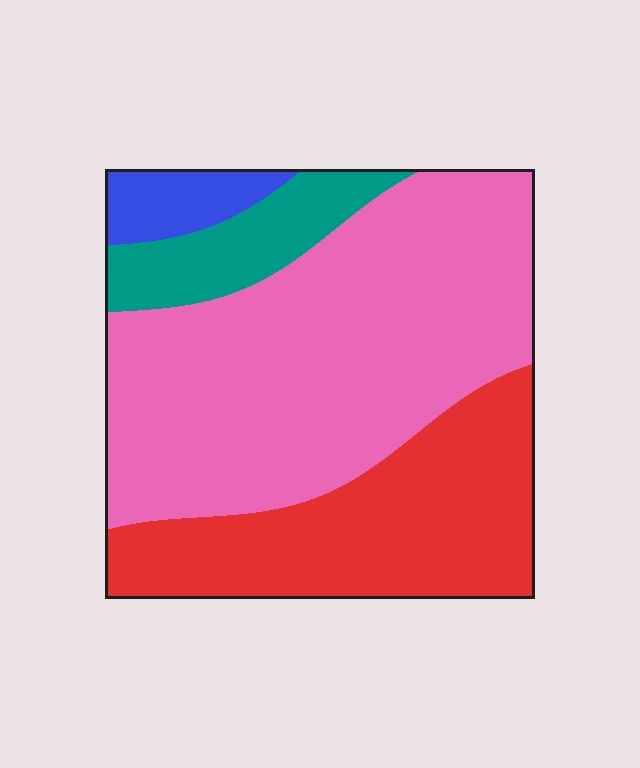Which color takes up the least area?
Blue, at roughly 5%.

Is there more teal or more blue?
Teal.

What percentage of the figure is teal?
Teal takes up about one tenth (1/10) of the figure.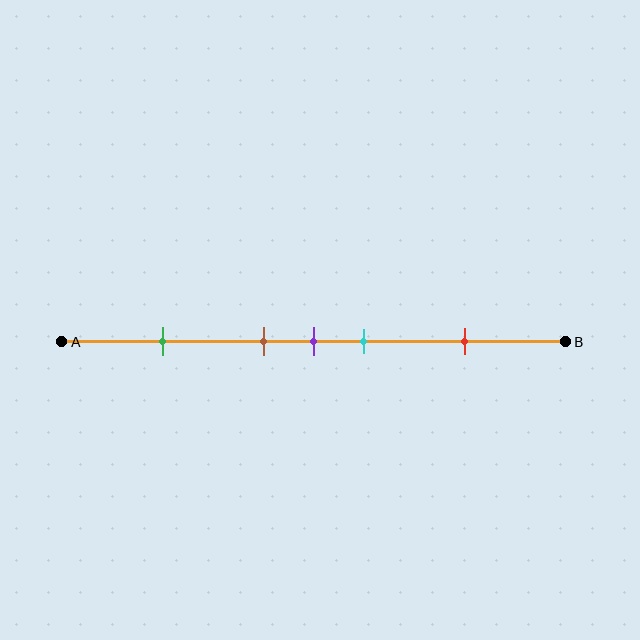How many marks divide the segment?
There are 5 marks dividing the segment.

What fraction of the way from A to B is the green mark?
The green mark is approximately 20% (0.2) of the way from A to B.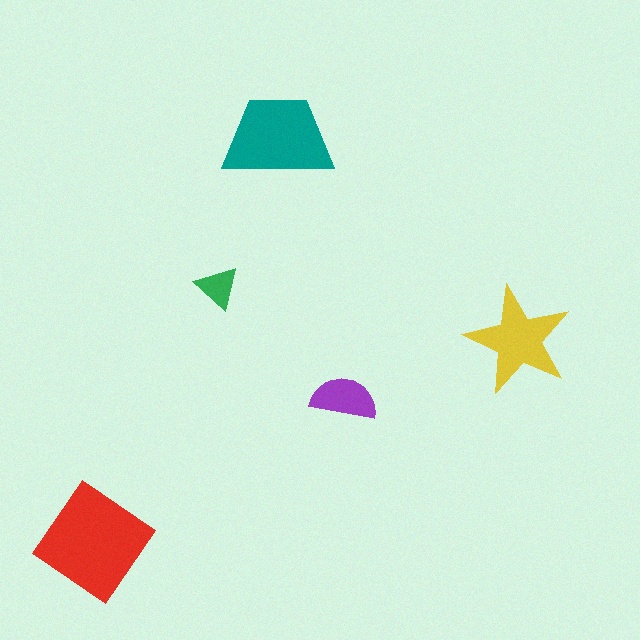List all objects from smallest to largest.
The green triangle, the purple semicircle, the yellow star, the teal trapezoid, the red diamond.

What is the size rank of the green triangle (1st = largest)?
5th.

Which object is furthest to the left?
The red diamond is leftmost.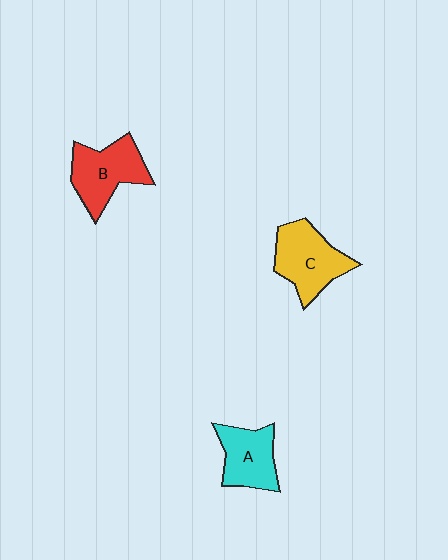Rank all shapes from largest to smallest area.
From largest to smallest: C (yellow), B (red), A (cyan).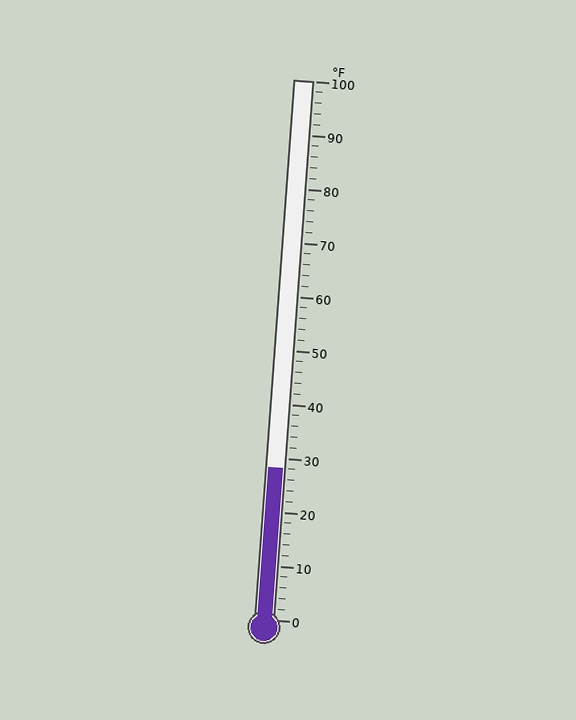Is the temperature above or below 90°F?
The temperature is below 90°F.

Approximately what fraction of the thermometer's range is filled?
The thermometer is filled to approximately 30% of its range.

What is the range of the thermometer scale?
The thermometer scale ranges from 0°F to 100°F.